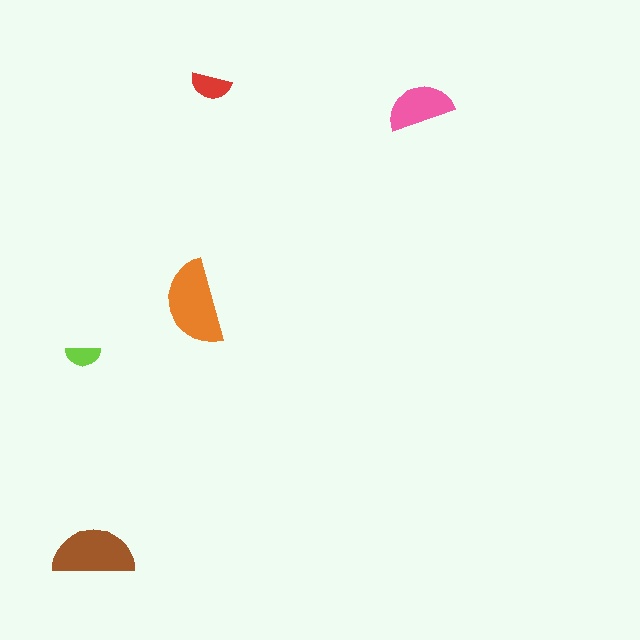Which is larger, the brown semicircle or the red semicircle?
The brown one.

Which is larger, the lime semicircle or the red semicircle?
The red one.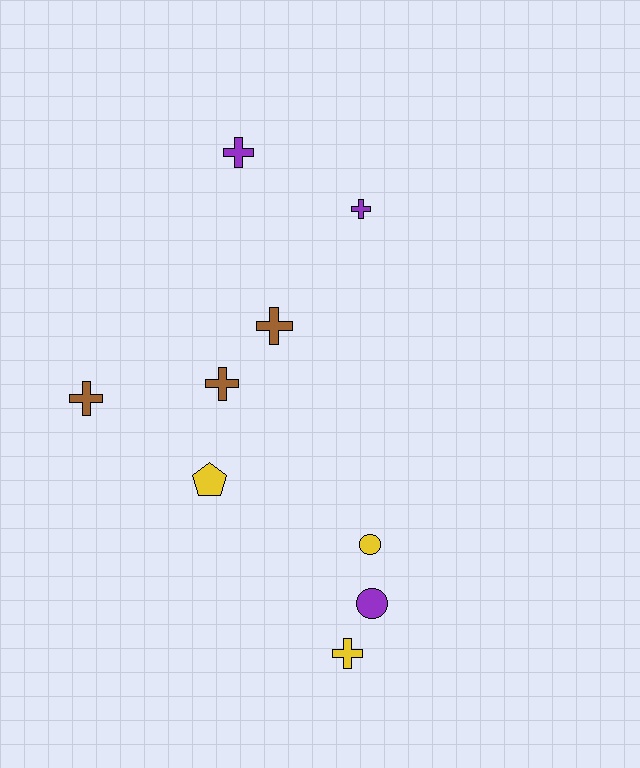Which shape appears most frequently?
Cross, with 6 objects.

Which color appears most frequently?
Purple, with 3 objects.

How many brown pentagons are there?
There are no brown pentagons.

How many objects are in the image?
There are 9 objects.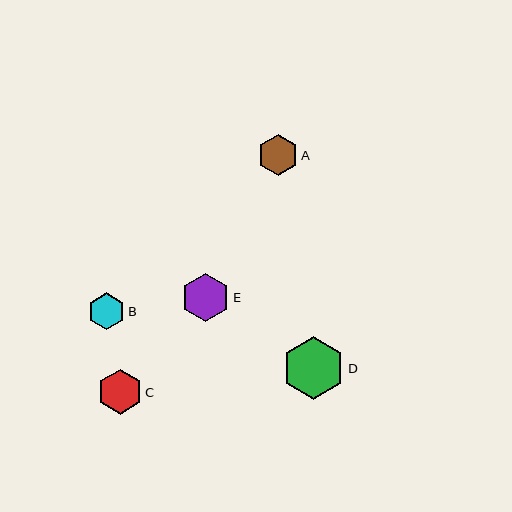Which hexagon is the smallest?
Hexagon B is the smallest with a size of approximately 37 pixels.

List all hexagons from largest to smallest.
From largest to smallest: D, E, C, A, B.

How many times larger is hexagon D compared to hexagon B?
Hexagon D is approximately 1.7 times the size of hexagon B.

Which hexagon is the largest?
Hexagon D is the largest with a size of approximately 62 pixels.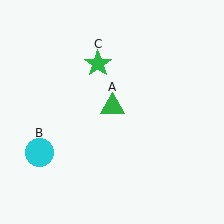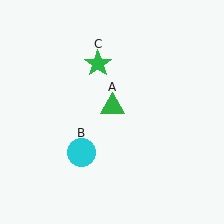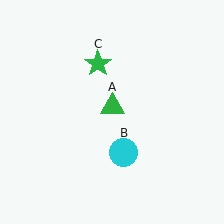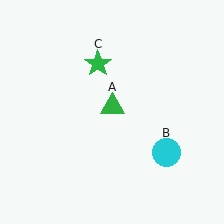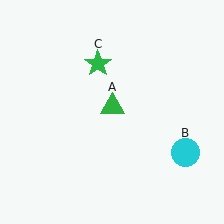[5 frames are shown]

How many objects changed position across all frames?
1 object changed position: cyan circle (object B).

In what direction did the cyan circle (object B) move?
The cyan circle (object B) moved right.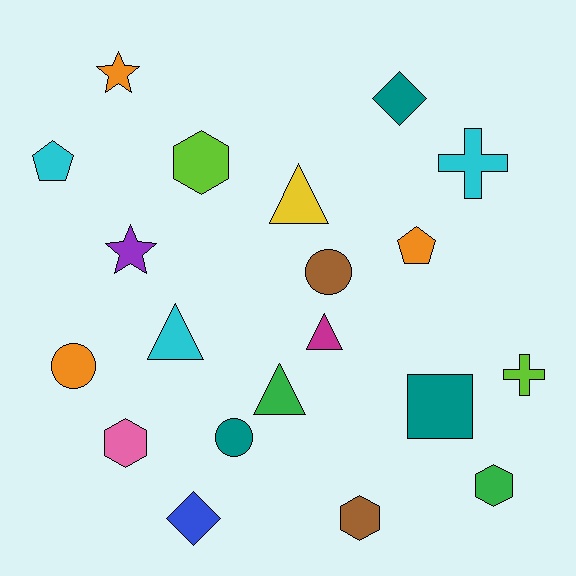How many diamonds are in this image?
There are 2 diamonds.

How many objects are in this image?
There are 20 objects.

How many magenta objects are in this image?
There is 1 magenta object.